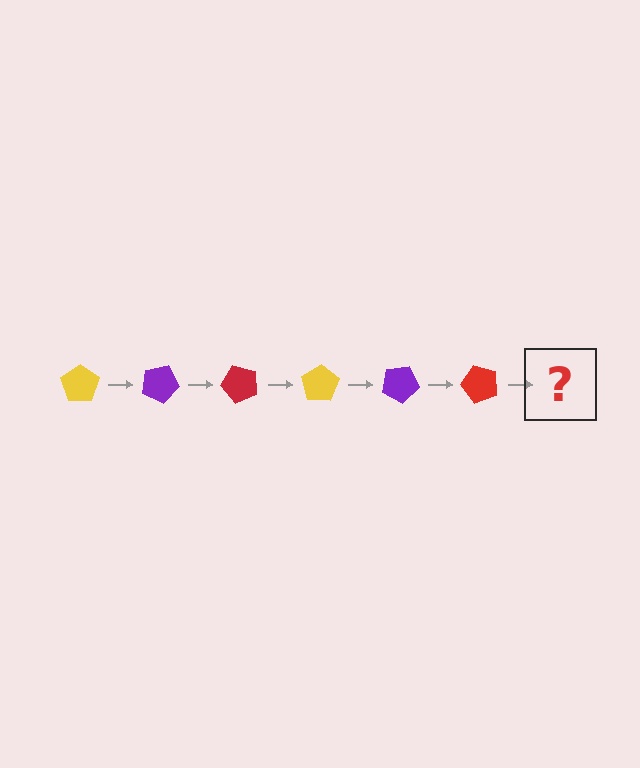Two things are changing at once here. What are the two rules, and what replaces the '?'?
The two rules are that it rotates 25 degrees each step and the color cycles through yellow, purple, and red. The '?' should be a yellow pentagon, rotated 150 degrees from the start.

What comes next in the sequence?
The next element should be a yellow pentagon, rotated 150 degrees from the start.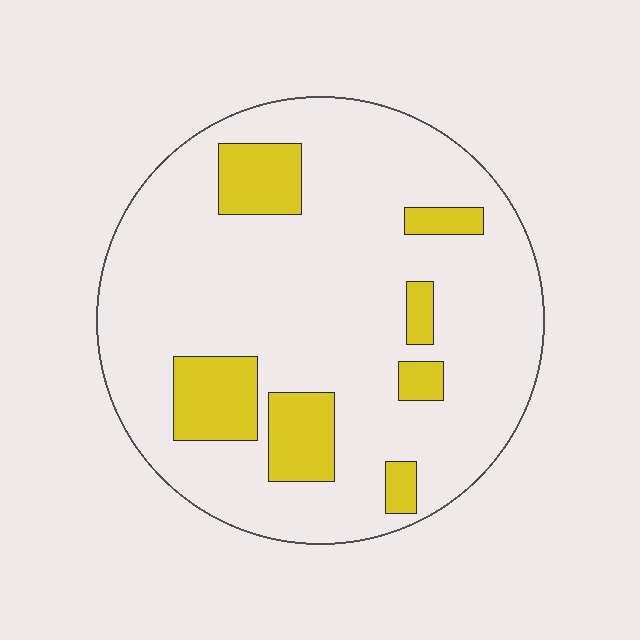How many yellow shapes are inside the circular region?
7.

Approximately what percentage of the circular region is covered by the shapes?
Approximately 15%.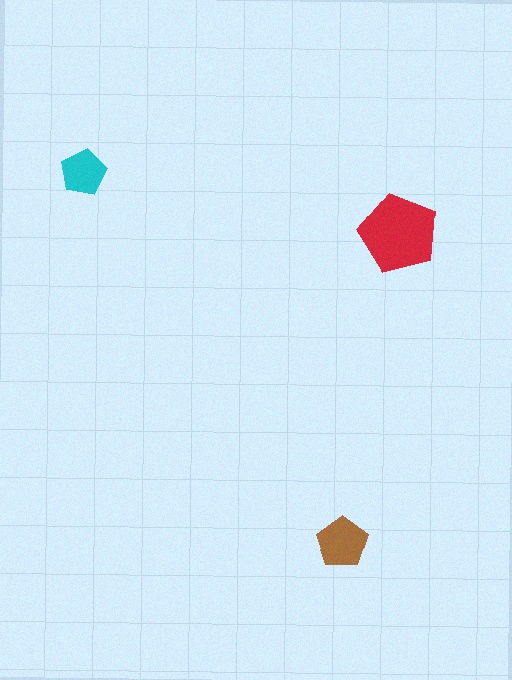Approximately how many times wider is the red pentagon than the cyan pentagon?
About 1.5 times wider.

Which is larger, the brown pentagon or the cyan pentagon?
The brown one.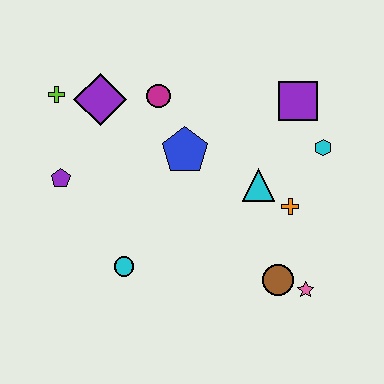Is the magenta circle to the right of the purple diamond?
Yes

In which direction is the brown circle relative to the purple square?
The brown circle is below the purple square.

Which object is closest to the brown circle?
The pink star is closest to the brown circle.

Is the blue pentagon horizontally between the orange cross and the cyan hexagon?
No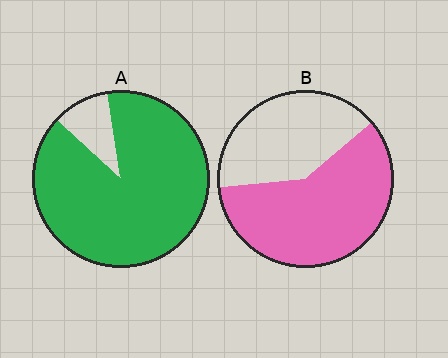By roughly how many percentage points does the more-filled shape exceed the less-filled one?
By roughly 30 percentage points (A over B).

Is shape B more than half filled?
Yes.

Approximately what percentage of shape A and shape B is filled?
A is approximately 90% and B is approximately 60%.